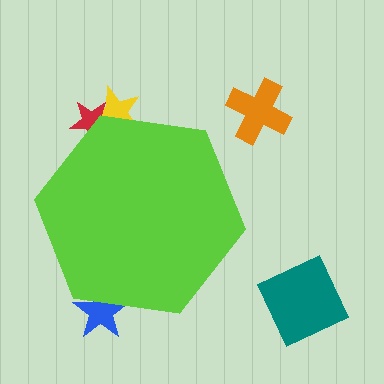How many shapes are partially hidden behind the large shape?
3 shapes are partially hidden.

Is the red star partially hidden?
Yes, the red star is partially hidden behind the lime hexagon.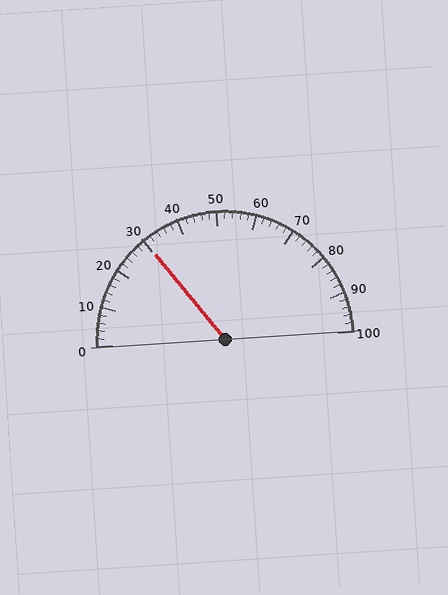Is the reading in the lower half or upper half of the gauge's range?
The reading is in the lower half of the range (0 to 100).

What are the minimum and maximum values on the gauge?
The gauge ranges from 0 to 100.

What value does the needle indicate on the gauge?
The needle indicates approximately 30.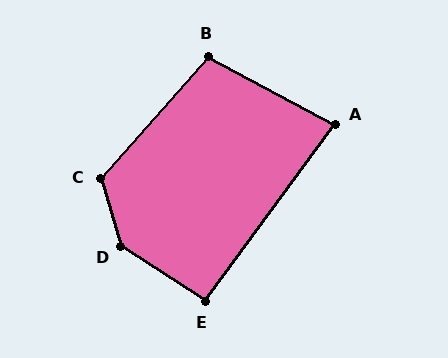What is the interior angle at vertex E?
Approximately 93 degrees (approximately right).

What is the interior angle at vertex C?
Approximately 122 degrees (obtuse).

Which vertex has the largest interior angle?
D, at approximately 139 degrees.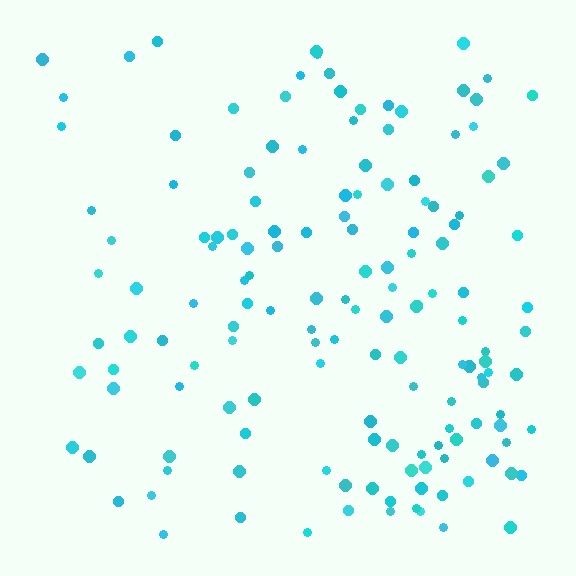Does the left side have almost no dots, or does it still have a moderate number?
Still a moderate number, just noticeably fewer than the right.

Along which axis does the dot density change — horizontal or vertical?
Horizontal.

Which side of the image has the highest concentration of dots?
The right.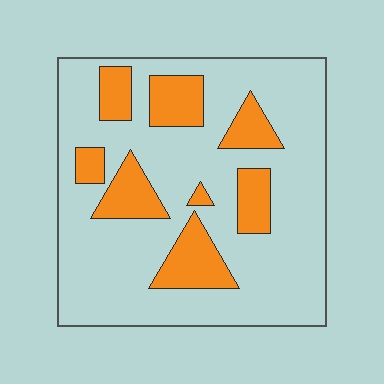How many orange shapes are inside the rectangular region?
8.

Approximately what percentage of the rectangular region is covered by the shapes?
Approximately 25%.